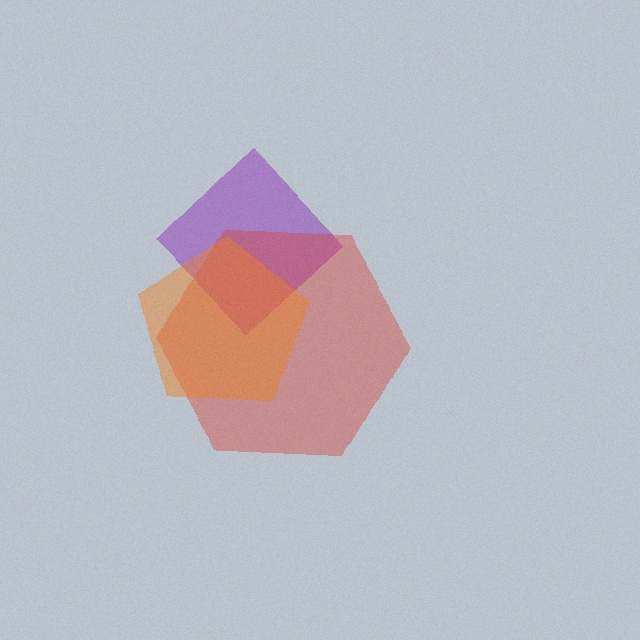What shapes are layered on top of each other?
The layered shapes are: a purple diamond, a red hexagon, an orange pentagon.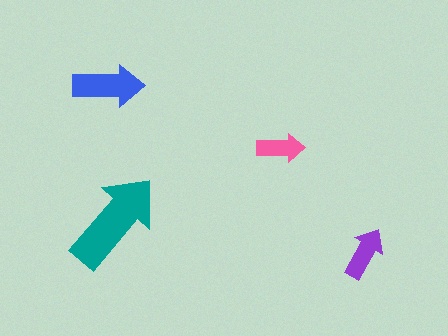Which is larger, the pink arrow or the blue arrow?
The blue one.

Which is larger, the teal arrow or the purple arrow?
The teal one.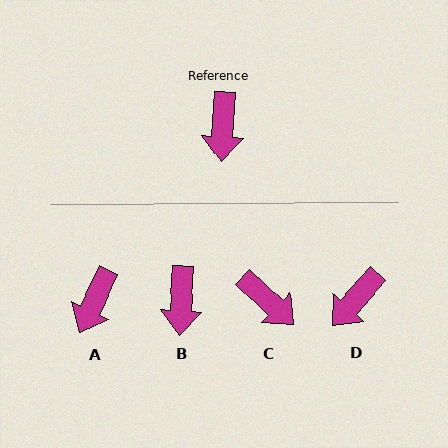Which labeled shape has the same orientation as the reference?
B.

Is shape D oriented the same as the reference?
No, it is off by about 38 degrees.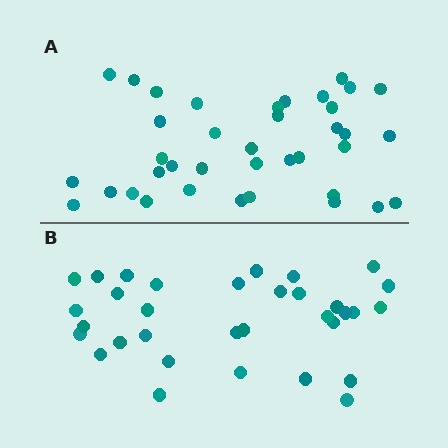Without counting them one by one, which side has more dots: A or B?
Region A (the top region) has more dots.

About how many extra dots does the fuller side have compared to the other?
Region A has about 5 more dots than region B.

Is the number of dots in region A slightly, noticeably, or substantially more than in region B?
Region A has only slightly more — the two regions are fairly close. The ratio is roughly 1.2 to 1.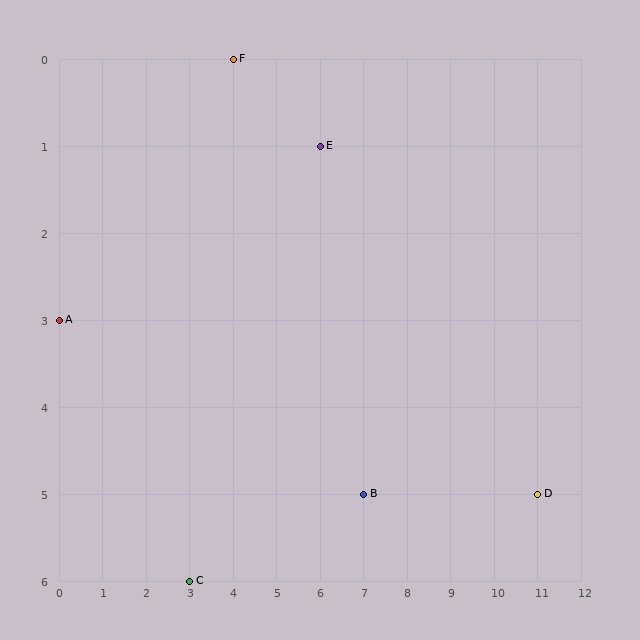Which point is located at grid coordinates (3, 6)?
Point C is at (3, 6).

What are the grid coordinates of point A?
Point A is at grid coordinates (0, 3).